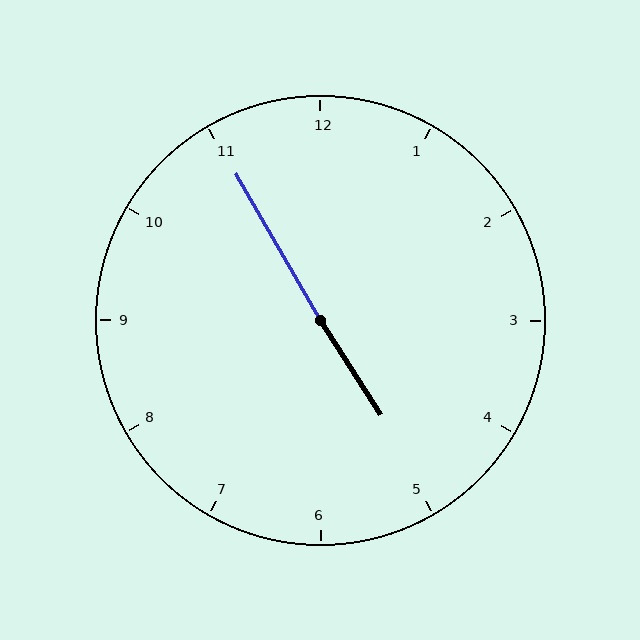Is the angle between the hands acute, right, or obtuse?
It is obtuse.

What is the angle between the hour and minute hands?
Approximately 178 degrees.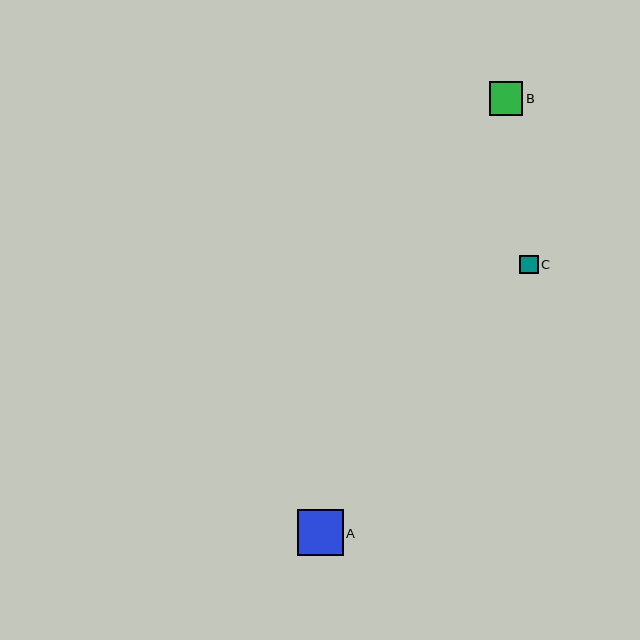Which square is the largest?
Square A is the largest with a size of approximately 46 pixels.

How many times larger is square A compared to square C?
Square A is approximately 2.5 times the size of square C.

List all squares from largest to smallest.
From largest to smallest: A, B, C.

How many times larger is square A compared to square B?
Square A is approximately 1.4 times the size of square B.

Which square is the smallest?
Square C is the smallest with a size of approximately 18 pixels.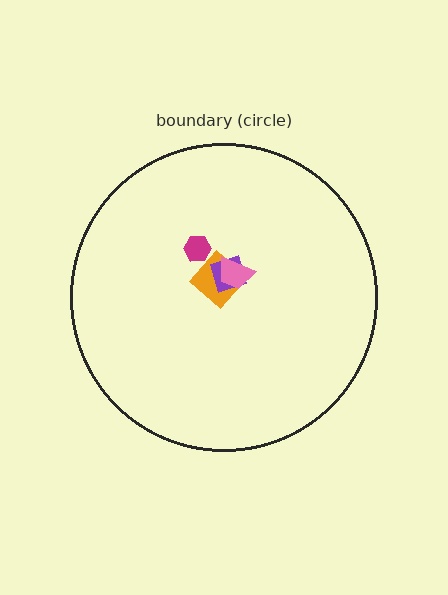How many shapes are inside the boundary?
4 inside, 0 outside.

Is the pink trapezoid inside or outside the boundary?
Inside.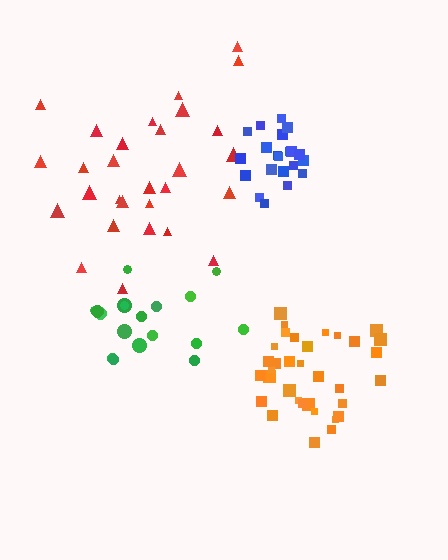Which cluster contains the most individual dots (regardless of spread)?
Orange (35).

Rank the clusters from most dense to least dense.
blue, orange, green, red.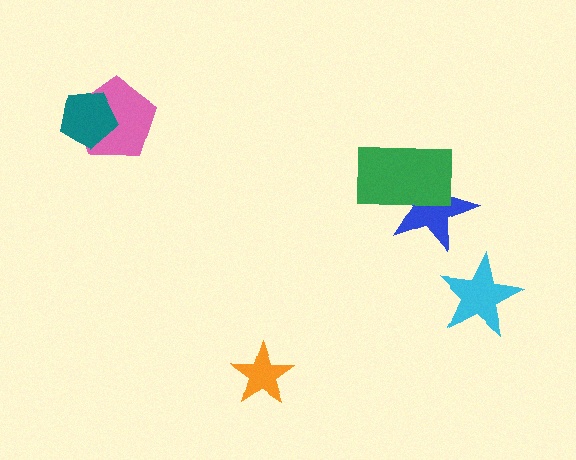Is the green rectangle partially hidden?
No, no other shape covers it.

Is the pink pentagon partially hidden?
Yes, it is partially covered by another shape.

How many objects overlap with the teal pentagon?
1 object overlaps with the teal pentagon.